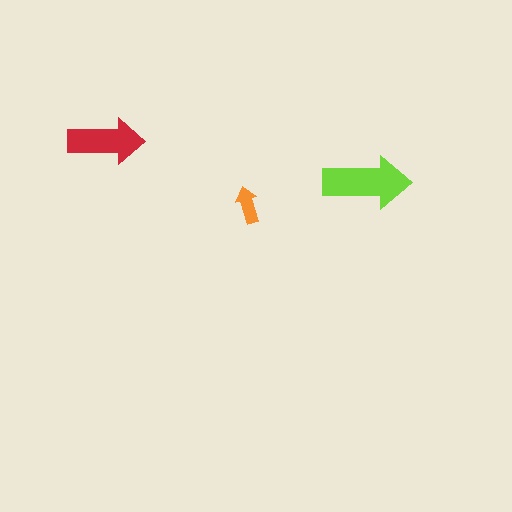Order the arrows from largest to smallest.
the lime one, the red one, the orange one.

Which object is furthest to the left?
The red arrow is leftmost.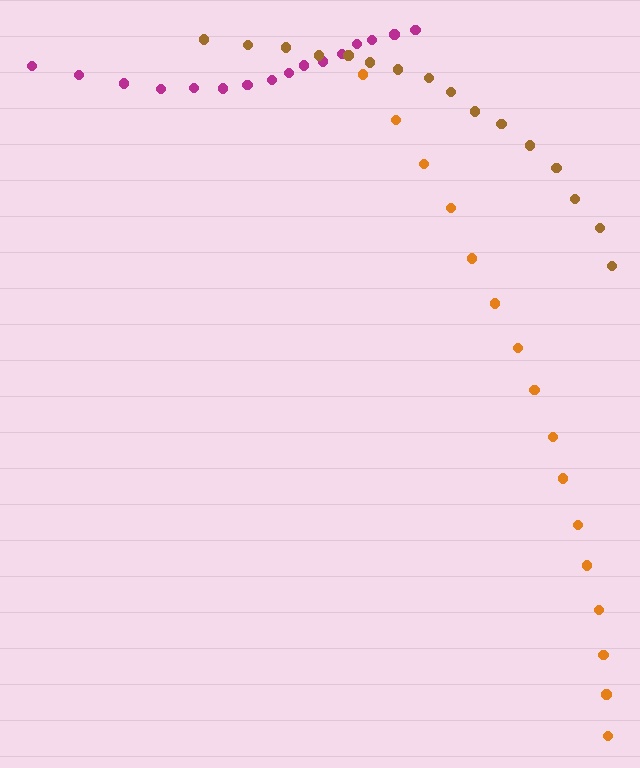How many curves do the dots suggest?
There are 3 distinct paths.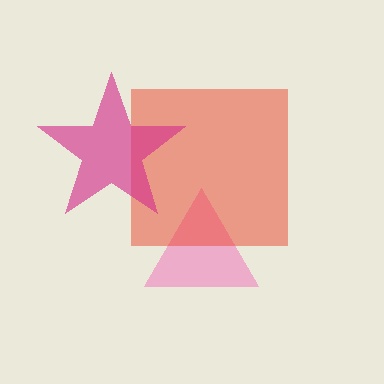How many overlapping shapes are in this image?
There are 3 overlapping shapes in the image.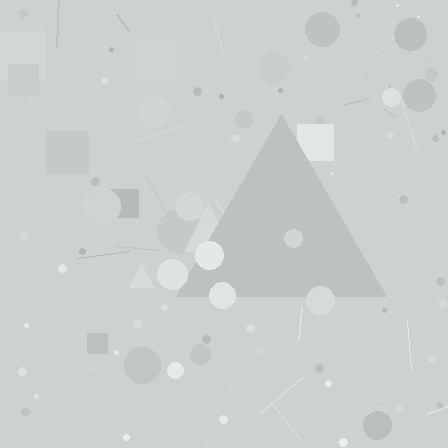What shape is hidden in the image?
A triangle is hidden in the image.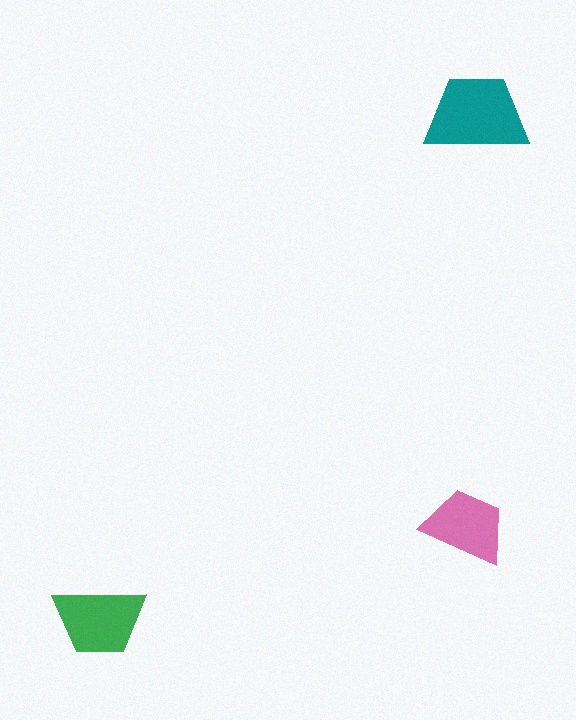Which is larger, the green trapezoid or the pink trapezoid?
The green one.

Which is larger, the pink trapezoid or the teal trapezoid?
The teal one.